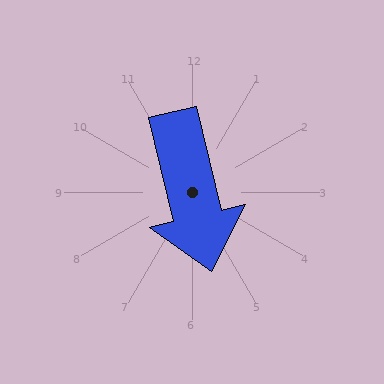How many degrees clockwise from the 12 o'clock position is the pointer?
Approximately 166 degrees.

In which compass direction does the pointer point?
South.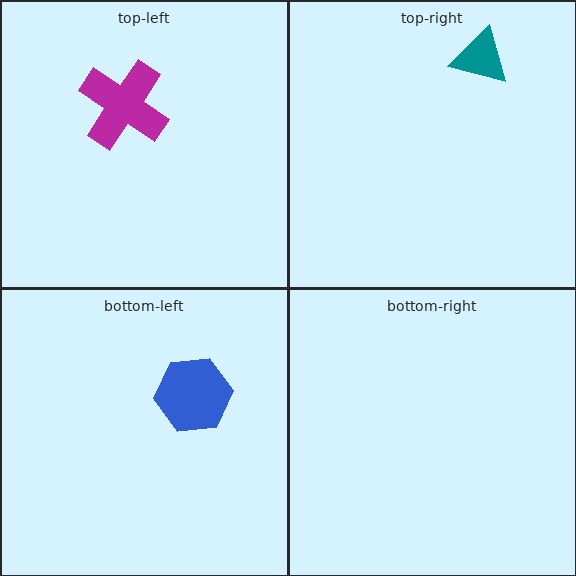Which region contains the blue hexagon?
The bottom-left region.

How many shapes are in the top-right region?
1.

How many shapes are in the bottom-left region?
1.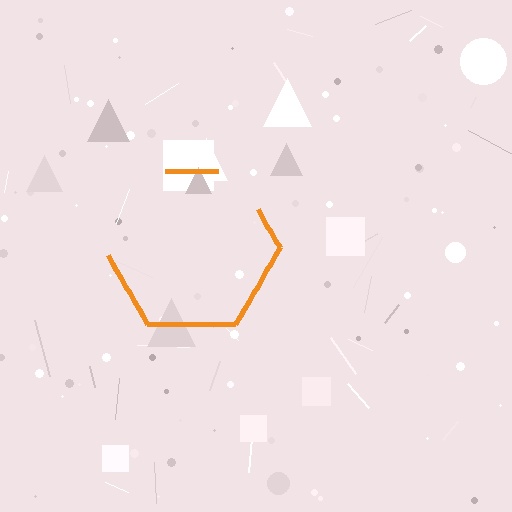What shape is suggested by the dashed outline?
The dashed outline suggests a hexagon.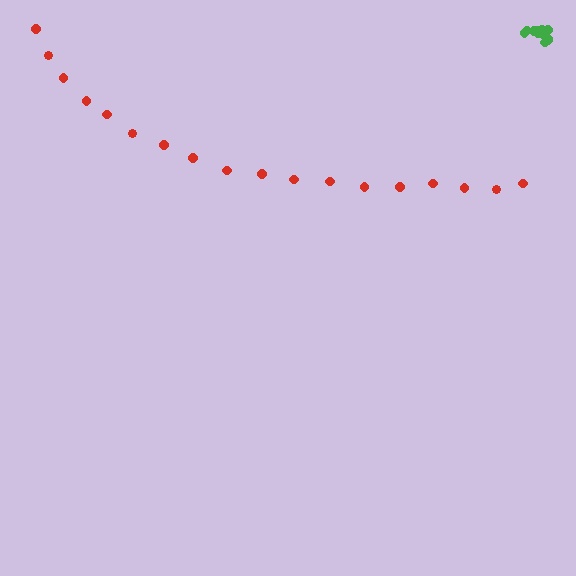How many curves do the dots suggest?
There are 2 distinct paths.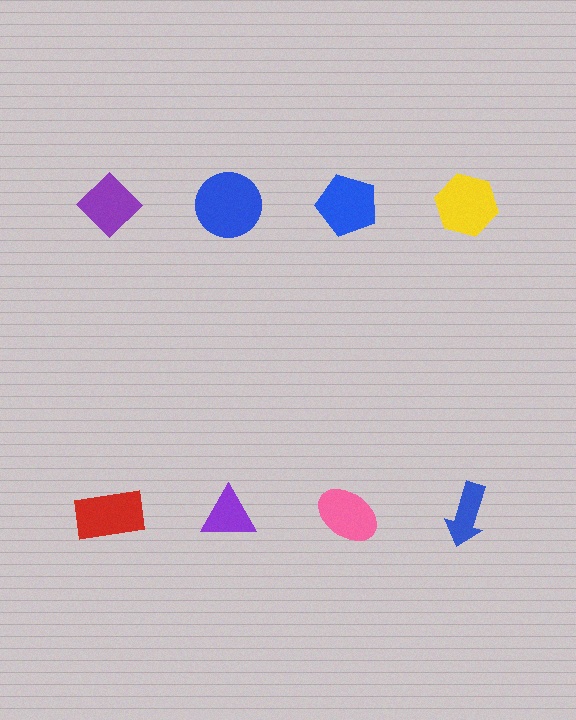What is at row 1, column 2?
A blue circle.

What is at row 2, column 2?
A purple triangle.